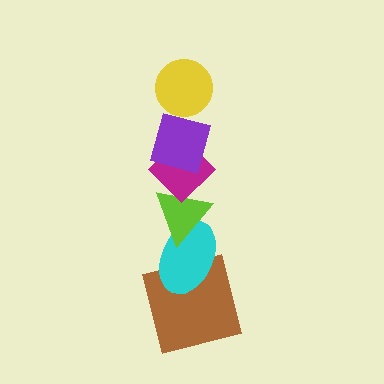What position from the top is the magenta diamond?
The magenta diamond is 3rd from the top.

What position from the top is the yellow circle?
The yellow circle is 1st from the top.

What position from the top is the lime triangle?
The lime triangle is 4th from the top.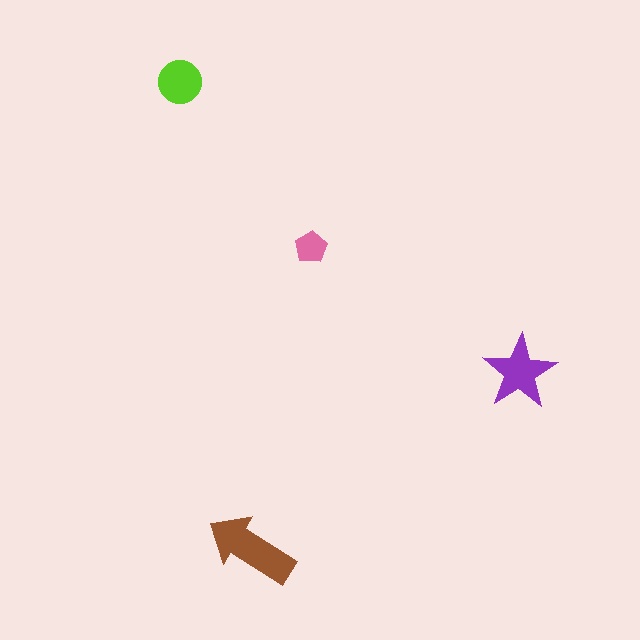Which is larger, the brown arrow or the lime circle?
The brown arrow.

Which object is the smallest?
The pink pentagon.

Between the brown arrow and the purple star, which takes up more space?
The brown arrow.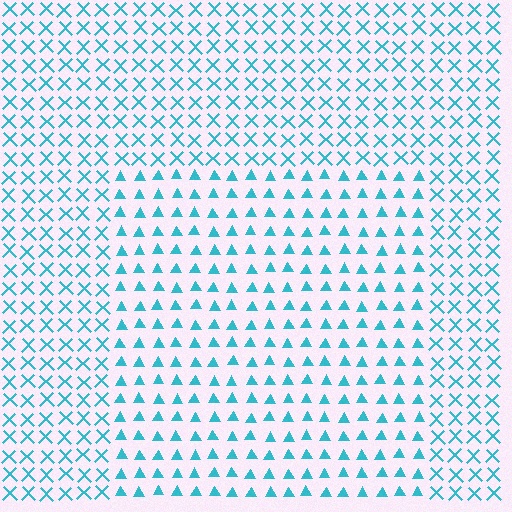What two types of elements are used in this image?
The image uses triangles inside the rectangle region and X marks outside it.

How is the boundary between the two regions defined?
The boundary is defined by a change in element shape: triangles inside vs. X marks outside. All elements share the same color and spacing.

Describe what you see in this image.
The image is filled with small cyan elements arranged in a uniform grid. A rectangle-shaped region contains triangles, while the surrounding area contains X marks. The boundary is defined purely by the change in element shape.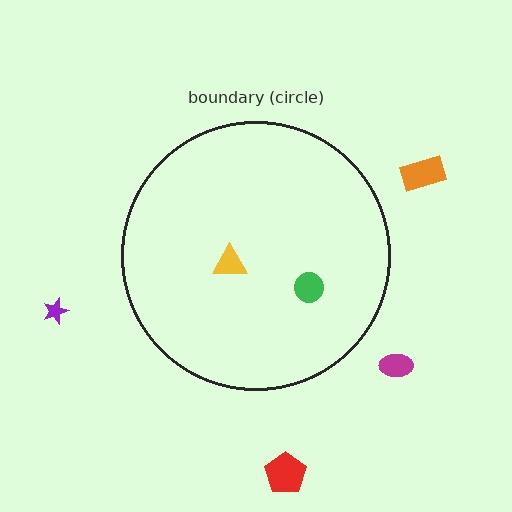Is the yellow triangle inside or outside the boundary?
Inside.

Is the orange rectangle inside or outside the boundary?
Outside.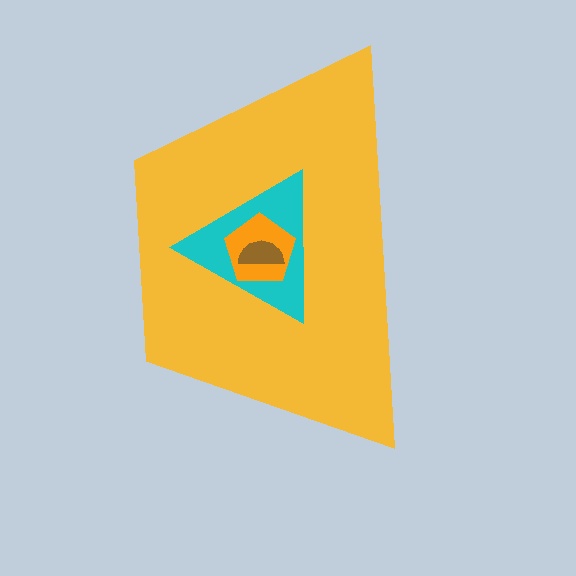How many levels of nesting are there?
4.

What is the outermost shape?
The yellow trapezoid.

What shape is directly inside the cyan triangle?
The orange pentagon.